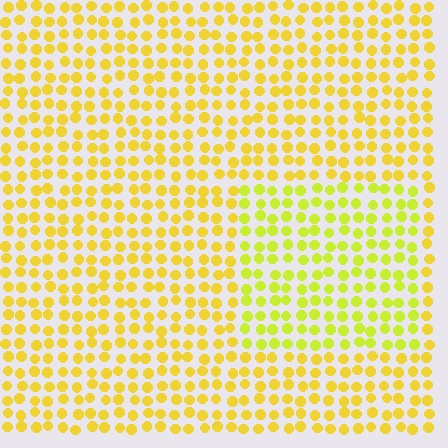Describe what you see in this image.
The image is filled with small yellow elements in a uniform arrangement. A rectangle-shaped region is visible where the elements are tinted to a slightly different hue, forming a subtle color boundary.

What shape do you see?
I see a rectangle.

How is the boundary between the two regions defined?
The boundary is defined purely by a slight shift in hue (about 22 degrees). Spacing, size, and orientation are identical on both sides.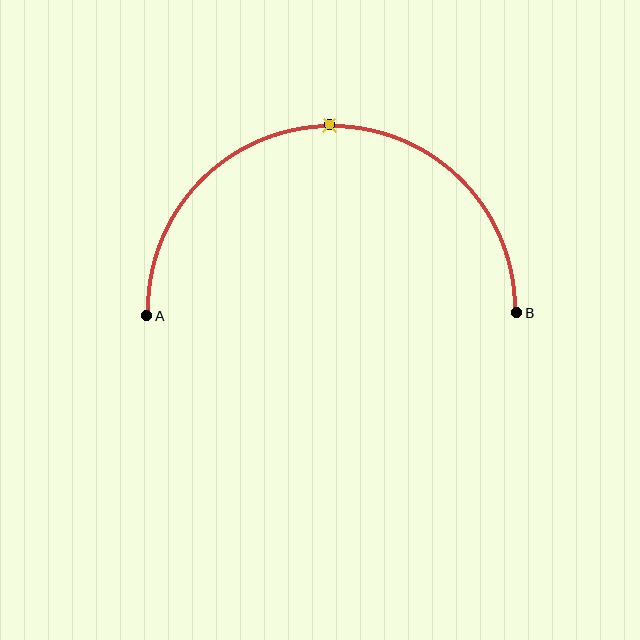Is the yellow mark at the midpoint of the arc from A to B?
Yes. The yellow mark lies on the arc at equal arc-length from both A and B — it is the arc midpoint.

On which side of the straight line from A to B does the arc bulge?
The arc bulges above the straight line connecting A and B.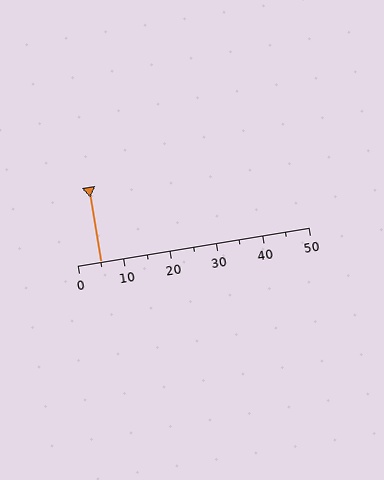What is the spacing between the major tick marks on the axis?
The major ticks are spaced 10 apart.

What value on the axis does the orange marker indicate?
The marker indicates approximately 5.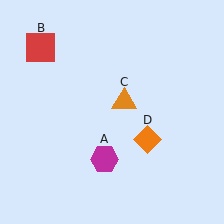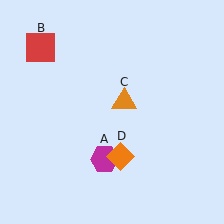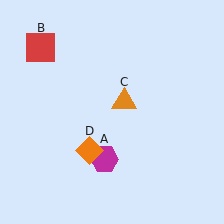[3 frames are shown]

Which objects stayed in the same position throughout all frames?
Magenta hexagon (object A) and red square (object B) and orange triangle (object C) remained stationary.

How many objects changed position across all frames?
1 object changed position: orange diamond (object D).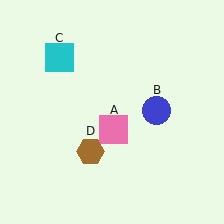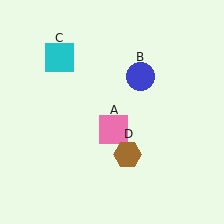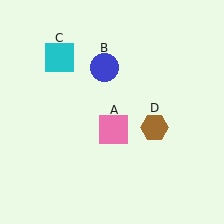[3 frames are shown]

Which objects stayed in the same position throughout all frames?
Pink square (object A) and cyan square (object C) remained stationary.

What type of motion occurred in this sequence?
The blue circle (object B), brown hexagon (object D) rotated counterclockwise around the center of the scene.